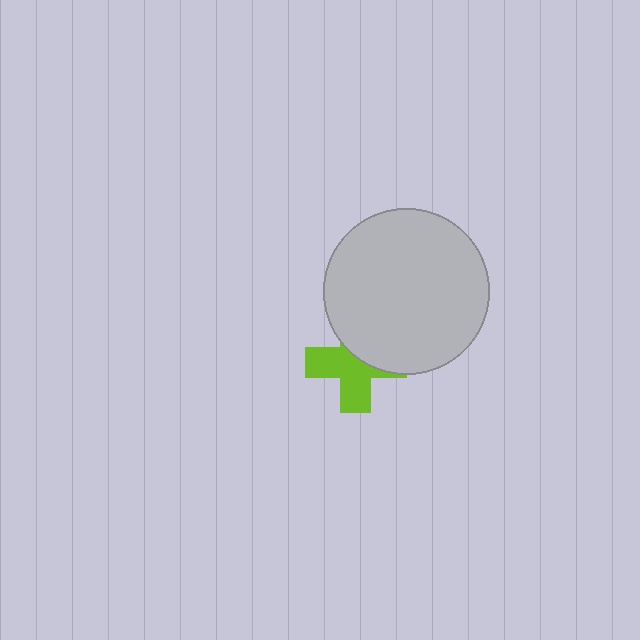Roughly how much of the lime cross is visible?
About half of it is visible (roughly 56%).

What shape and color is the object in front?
The object in front is a light gray circle.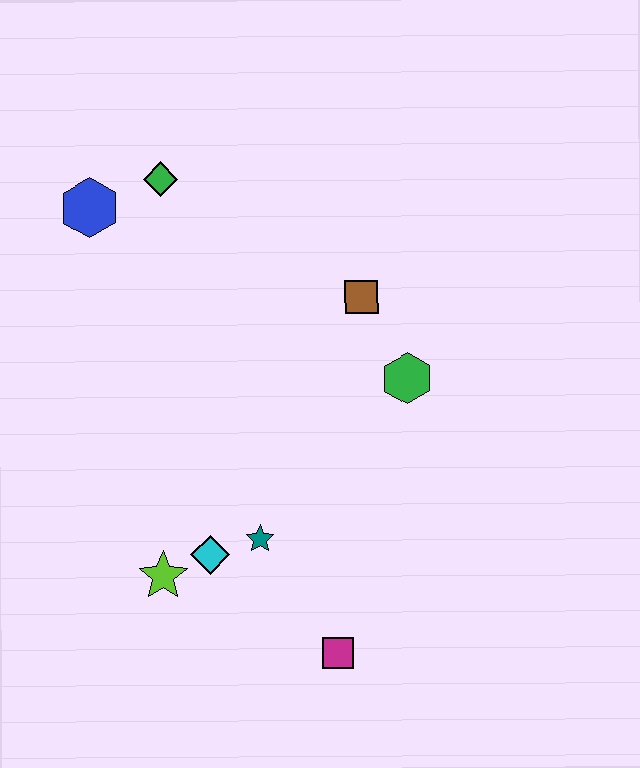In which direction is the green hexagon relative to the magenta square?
The green hexagon is above the magenta square.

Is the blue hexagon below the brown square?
No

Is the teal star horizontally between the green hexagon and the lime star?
Yes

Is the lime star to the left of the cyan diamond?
Yes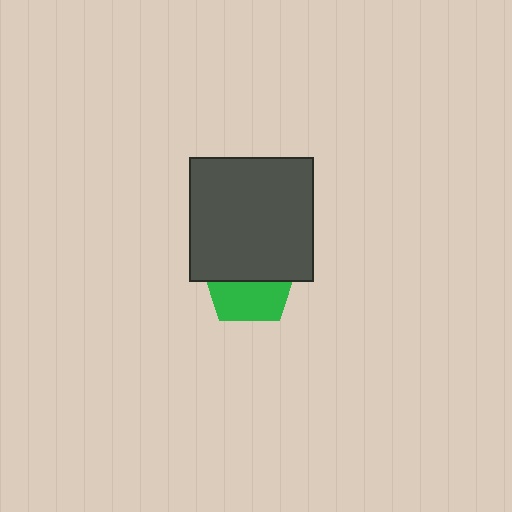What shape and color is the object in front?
The object in front is a dark gray square.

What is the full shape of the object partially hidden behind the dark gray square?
The partially hidden object is a green pentagon.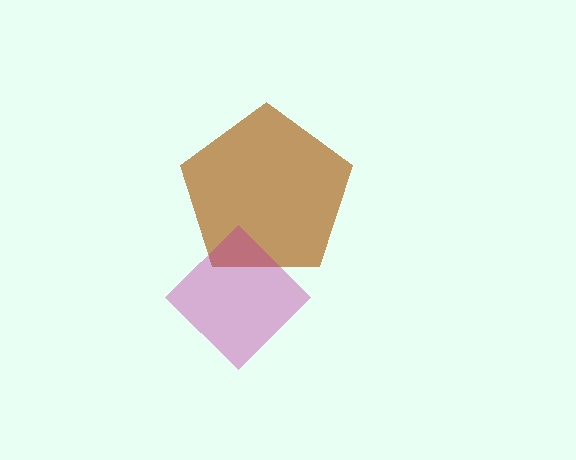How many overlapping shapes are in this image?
There are 2 overlapping shapes in the image.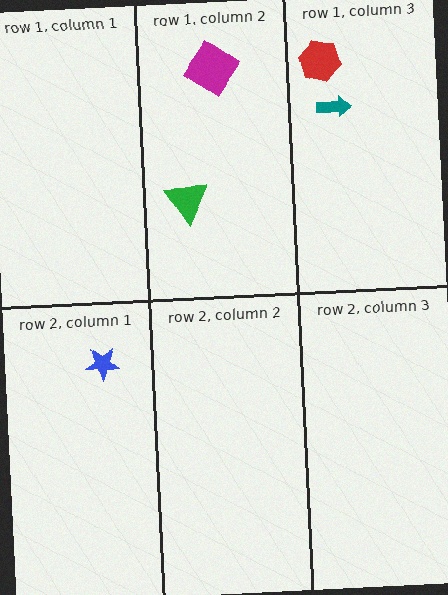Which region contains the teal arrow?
The row 1, column 3 region.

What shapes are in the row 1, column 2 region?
The magenta diamond, the green triangle.